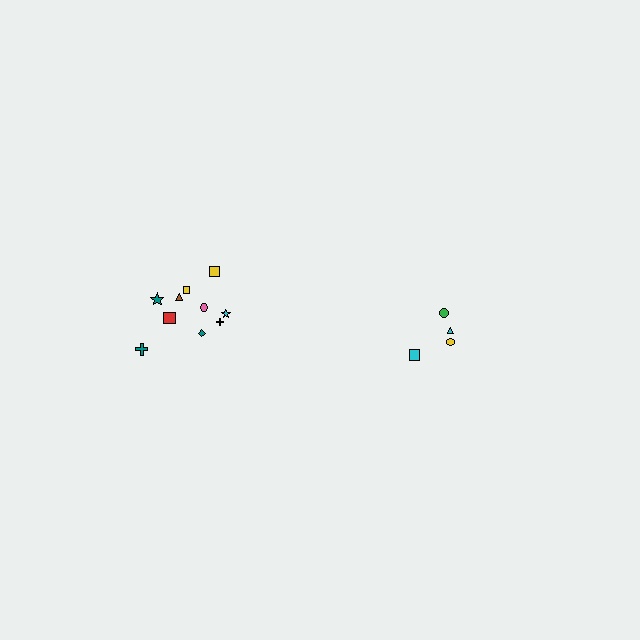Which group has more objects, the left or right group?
The left group.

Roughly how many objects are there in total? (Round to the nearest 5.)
Roughly 15 objects in total.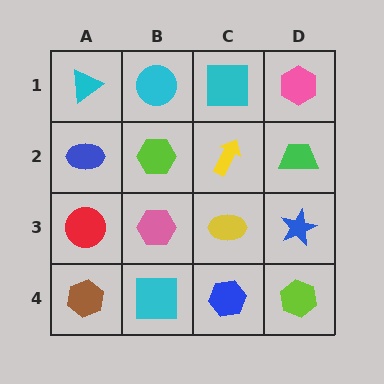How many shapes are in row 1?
4 shapes.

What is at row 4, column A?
A brown hexagon.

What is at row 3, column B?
A pink hexagon.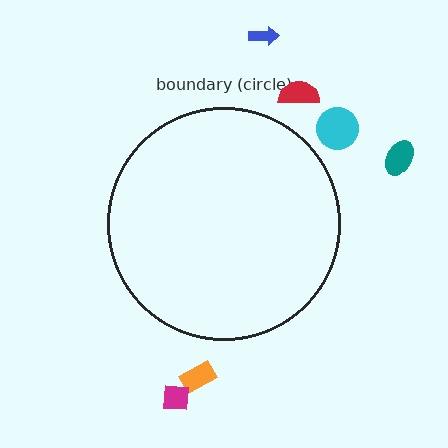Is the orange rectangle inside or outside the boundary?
Outside.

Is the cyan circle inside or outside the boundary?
Outside.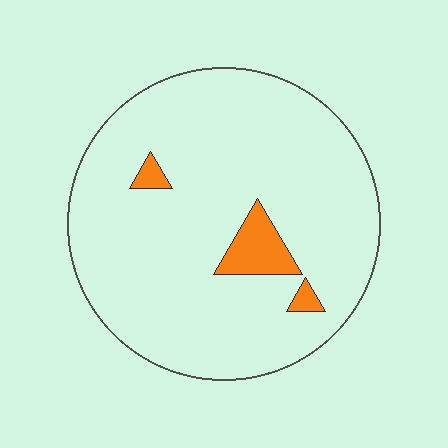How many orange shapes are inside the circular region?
3.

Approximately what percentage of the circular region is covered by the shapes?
Approximately 5%.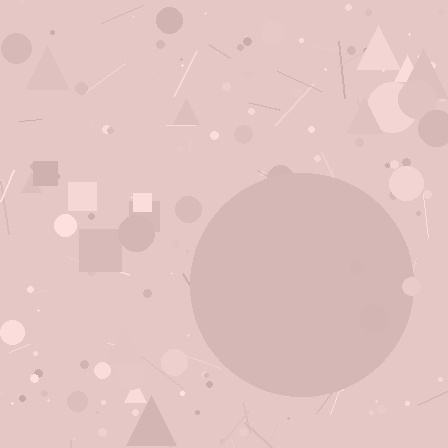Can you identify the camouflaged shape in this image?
The camouflaged shape is a circle.